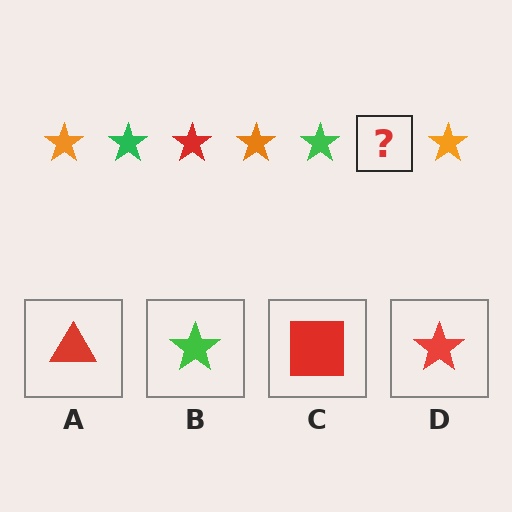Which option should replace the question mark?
Option D.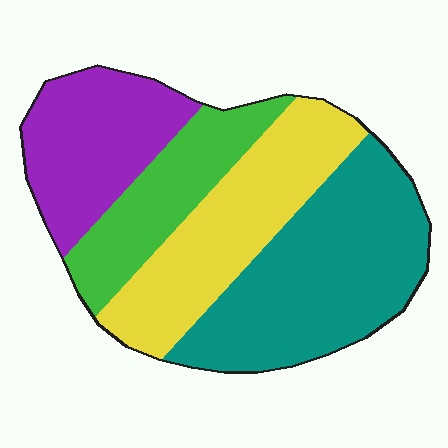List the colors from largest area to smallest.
From largest to smallest: teal, yellow, purple, green.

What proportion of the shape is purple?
Purple covers roughly 20% of the shape.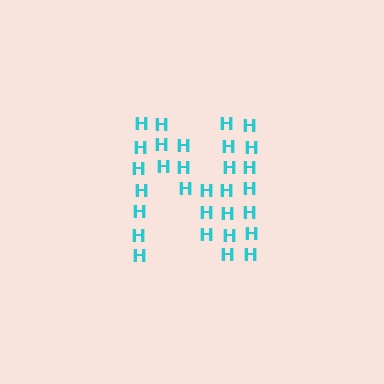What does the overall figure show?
The overall figure shows the letter N.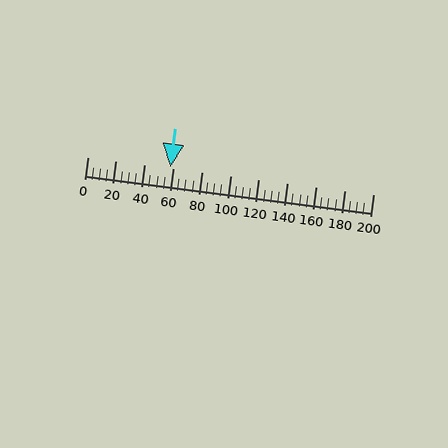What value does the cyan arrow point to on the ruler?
The cyan arrow points to approximately 58.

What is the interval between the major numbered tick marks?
The major tick marks are spaced 20 units apart.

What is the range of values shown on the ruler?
The ruler shows values from 0 to 200.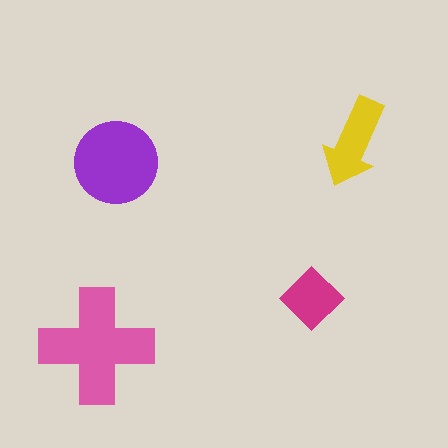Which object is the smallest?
The magenta diamond.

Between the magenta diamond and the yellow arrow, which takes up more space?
The yellow arrow.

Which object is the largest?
The pink cross.